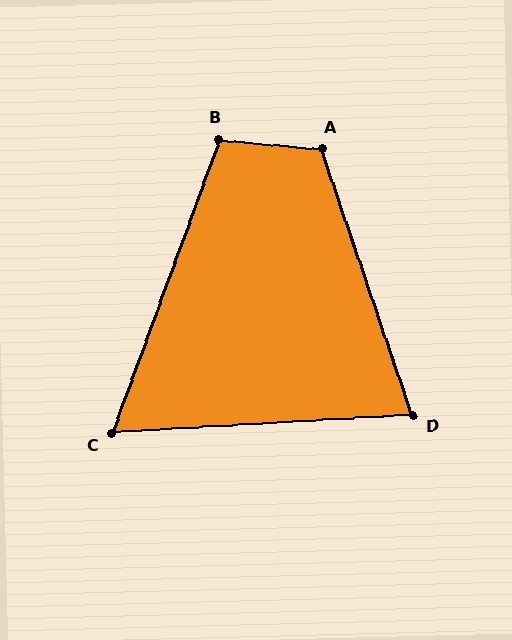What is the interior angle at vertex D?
Approximately 75 degrees (acute).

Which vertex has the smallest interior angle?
C, at approximately 66 degrees.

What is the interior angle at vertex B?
Approximately 105 degrees (obtuse).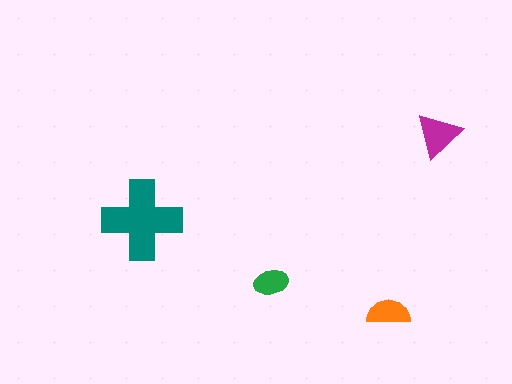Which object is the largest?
The teal cross.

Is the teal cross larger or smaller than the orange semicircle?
Larger.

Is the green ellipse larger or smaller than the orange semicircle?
Smaller.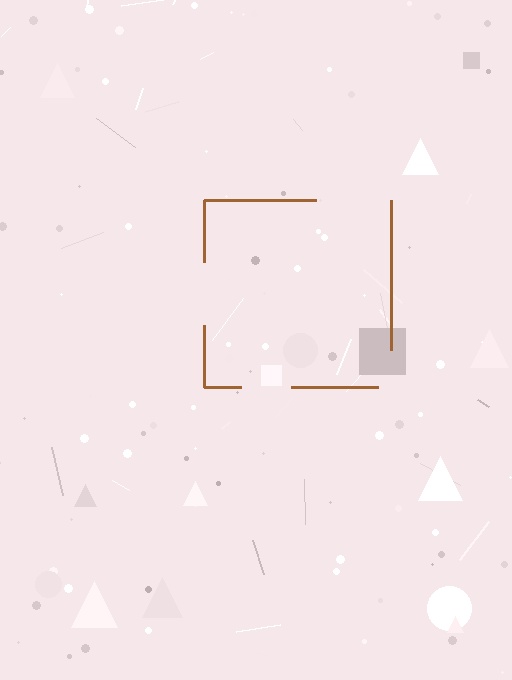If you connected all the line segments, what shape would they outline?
They would outline a square.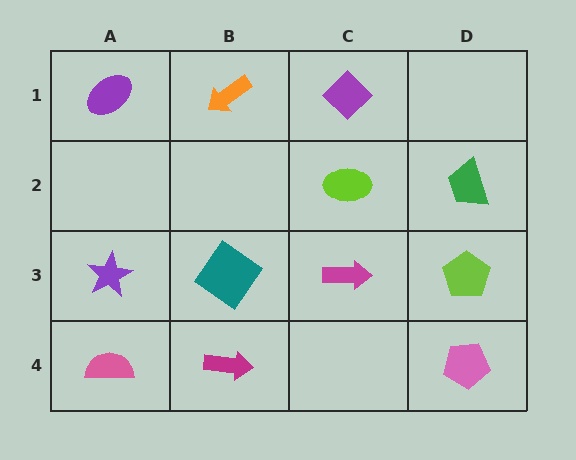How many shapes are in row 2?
2 shapes.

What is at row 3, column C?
A magenta arrow.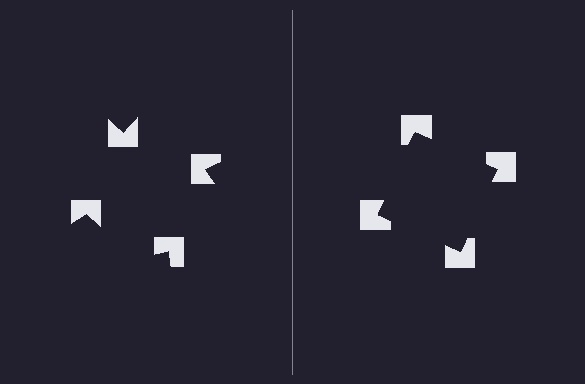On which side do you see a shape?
An illusory square appears on the right side. On the left side the wedge cuts are rotated, so no coherent shape forms.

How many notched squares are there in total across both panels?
8 — 4 on each side.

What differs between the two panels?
The notched squares are positioned identically on both sides; only the wedge orientations differ. On the right they align to a square; on the left they are misaligned.